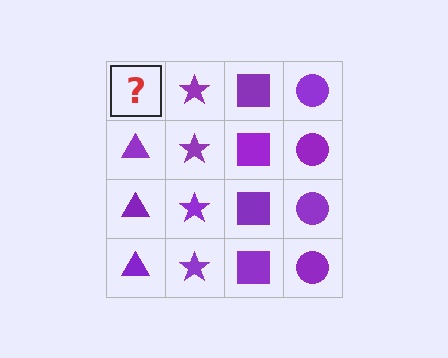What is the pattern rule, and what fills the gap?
The rule is that each column has a consistent shape. The gap should be filled with a purple triangle.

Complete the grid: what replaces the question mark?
The question mark should be replaced with a purple triangle.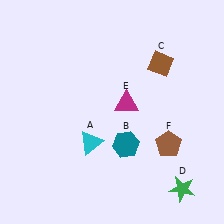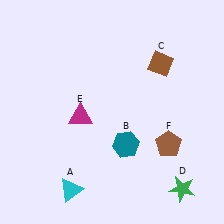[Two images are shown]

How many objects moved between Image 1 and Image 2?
2 objects moved between the two images.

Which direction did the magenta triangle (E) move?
The magenta triangle (E) moved left.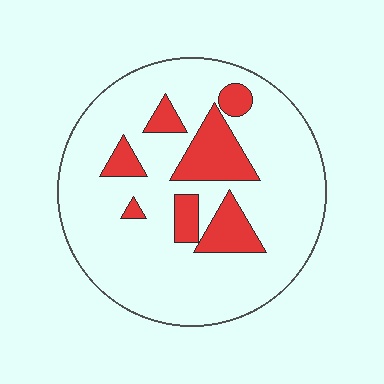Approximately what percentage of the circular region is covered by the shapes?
Approximately 20%.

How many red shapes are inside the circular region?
7.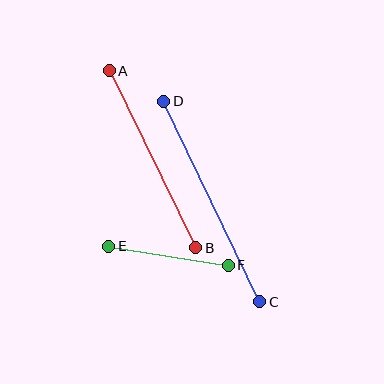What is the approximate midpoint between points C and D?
The midpoint is at approximately (212, 201) pixels.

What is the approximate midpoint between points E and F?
The midpoint is at approximately (169, 256) pixels.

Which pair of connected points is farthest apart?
Points C and D are farthest apart.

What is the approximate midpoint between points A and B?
The midpoint is at approximately (152, 159) pixels.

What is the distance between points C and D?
The distance is approximately 222 pixels.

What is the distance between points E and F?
The distance is approximately 121 pixels.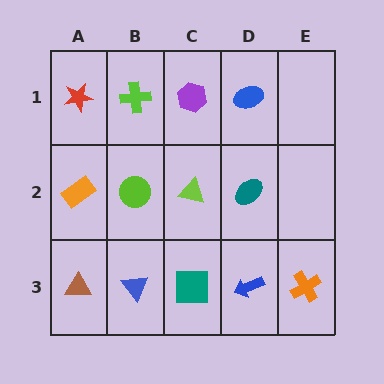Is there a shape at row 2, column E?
No, that cell is empty.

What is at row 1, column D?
A blue ellipse.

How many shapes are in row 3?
5 shapes.